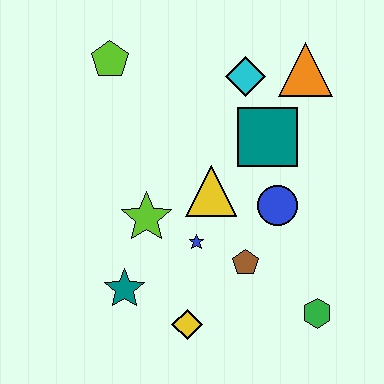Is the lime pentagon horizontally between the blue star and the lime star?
No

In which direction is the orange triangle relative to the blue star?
The orange triangle is above the blue star.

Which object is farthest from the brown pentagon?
The lime pentagon is farthest from the brown pentagon.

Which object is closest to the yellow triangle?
The blue star is closest to the yellow triangle.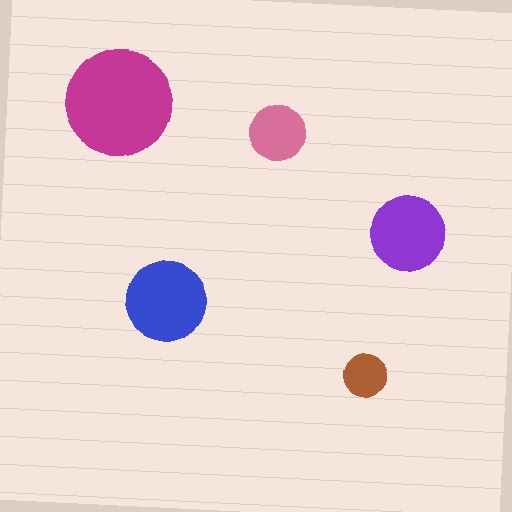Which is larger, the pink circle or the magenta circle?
The magenta one.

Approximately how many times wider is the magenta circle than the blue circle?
About 1.5 times wider.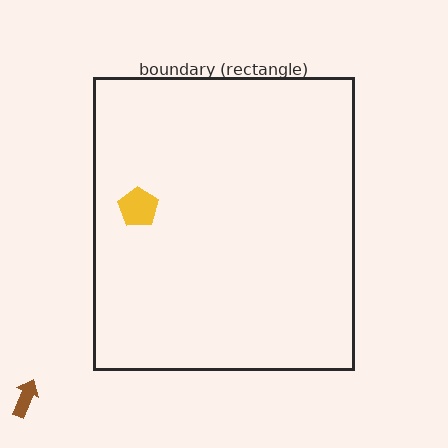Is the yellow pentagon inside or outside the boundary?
Inside.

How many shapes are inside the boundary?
1 inside, 1 outside.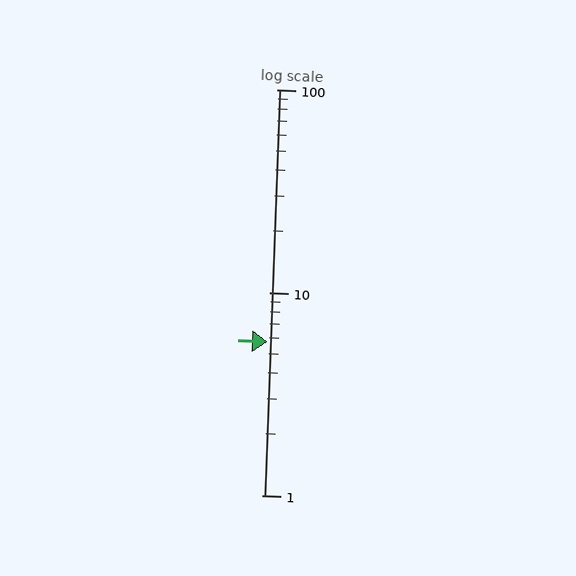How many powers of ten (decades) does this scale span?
The scale spans 2 decades, from 1 to 100.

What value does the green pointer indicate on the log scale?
The pointer indicates approximately 5.7.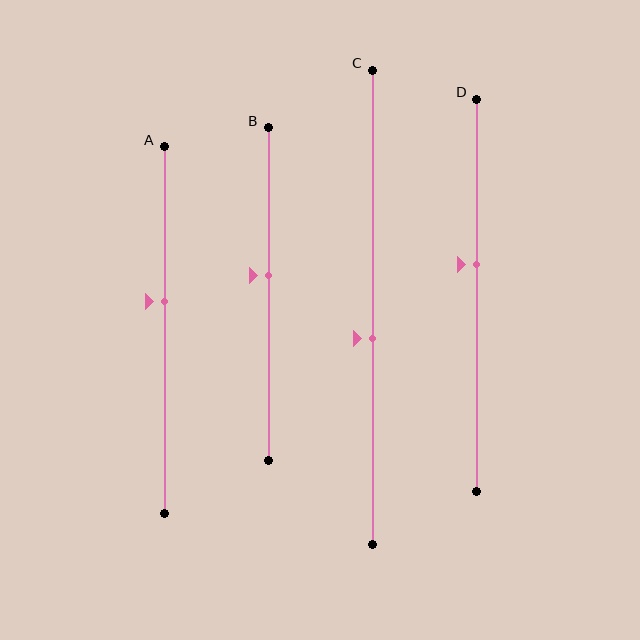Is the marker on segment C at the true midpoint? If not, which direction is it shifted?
No, the marker on segment C is shifted downward by about 7% of the segment length.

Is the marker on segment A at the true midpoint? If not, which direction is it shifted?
No, the marker on segment A is shifted upward by about 8% of the segment length.